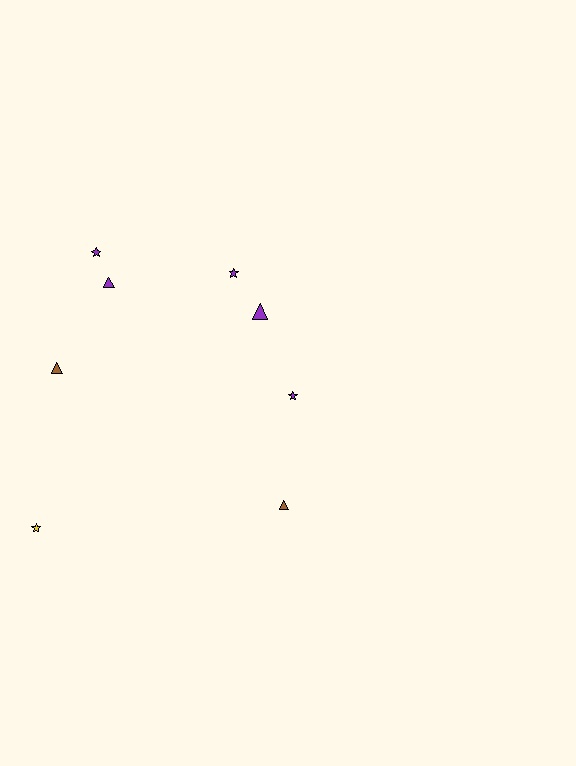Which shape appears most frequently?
Star, with 4 objects.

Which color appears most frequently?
Purple, with 5 objects.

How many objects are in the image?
There are 8 objects.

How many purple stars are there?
There are 3 purple stars.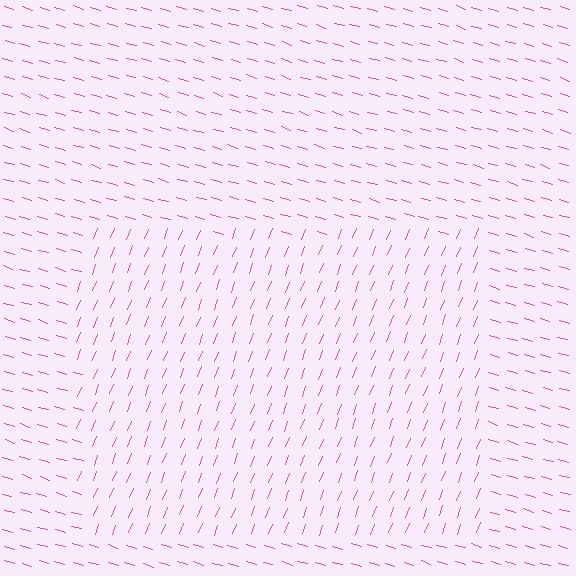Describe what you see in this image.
The image is filled with small pink line segments. A rectangle region in the image has lines oriented differently from the surrounding lines, creating a visible texture boundary.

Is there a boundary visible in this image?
Yes, there is a texture boundary formed by a change in line orientation.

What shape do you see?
I see a rectangle.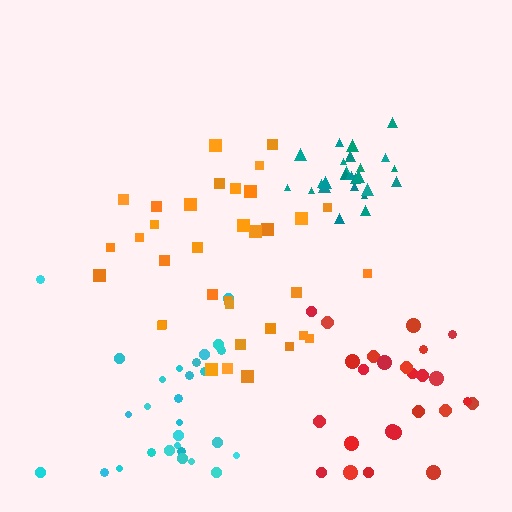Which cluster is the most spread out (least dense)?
Cyan.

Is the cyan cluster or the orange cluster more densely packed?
Orange.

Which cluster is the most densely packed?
Teal.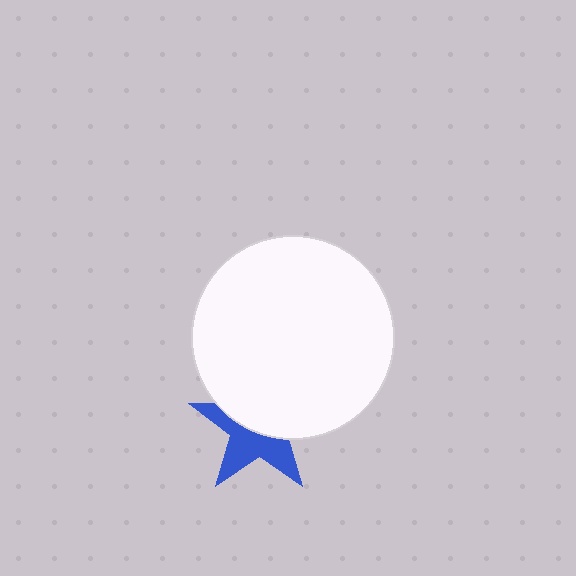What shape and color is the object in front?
The object in front is a white circle.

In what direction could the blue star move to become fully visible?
The blue star could move down. That would shift it out from behind the white circle entirely.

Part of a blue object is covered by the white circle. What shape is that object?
It is a star.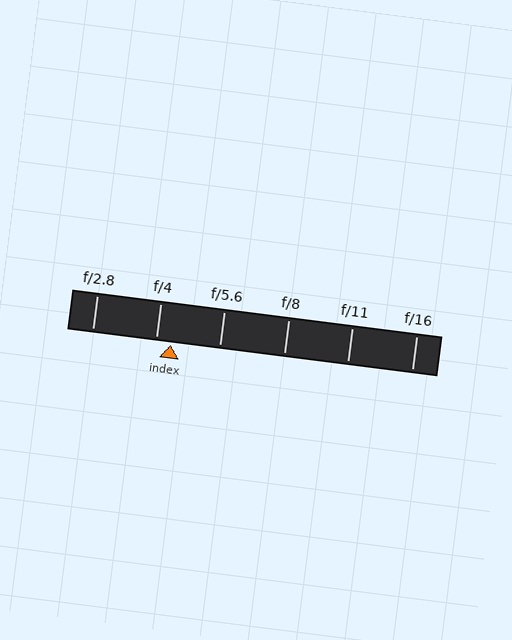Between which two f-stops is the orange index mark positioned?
The index mark is between f/4 and f/5.6.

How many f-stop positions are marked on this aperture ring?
There are 6 f-stop positions marked.